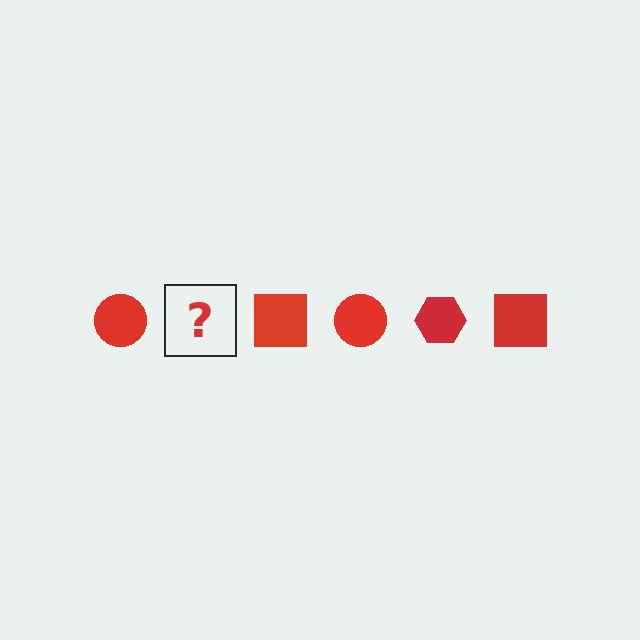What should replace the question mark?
The question mark should be replaced with a red hexagon.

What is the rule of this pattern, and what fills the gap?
The rule is that the pattern cycles through circle, hexagon, square shapes in red. The gap should be filled with a red hexagon.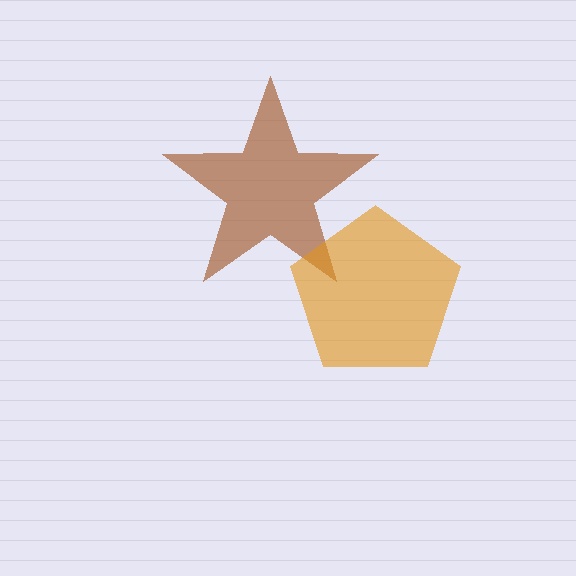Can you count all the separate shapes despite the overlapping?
Yes, there are 2 separate shapes.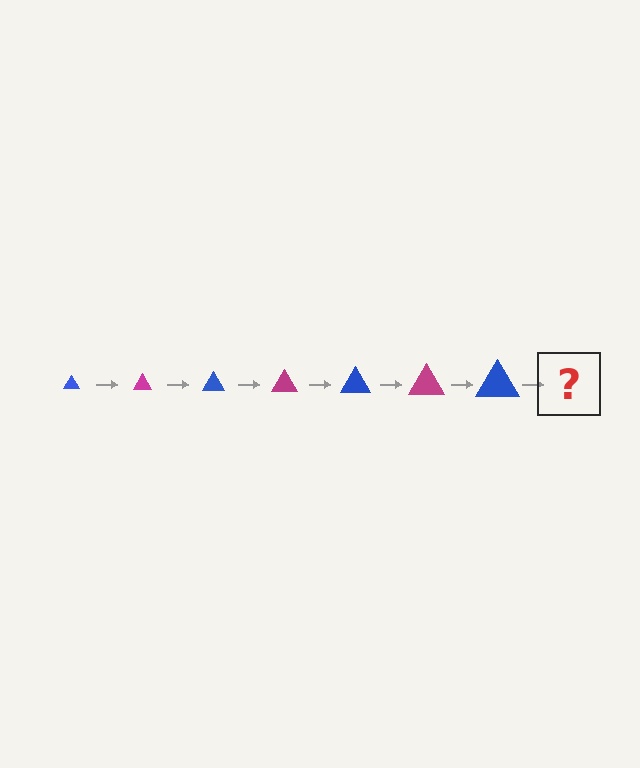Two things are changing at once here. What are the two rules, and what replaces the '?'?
The two rules are that the triangle grows larger each step and the color cycles through blue and magenta. The '?' should be a magenta triangle, larger than the previous one.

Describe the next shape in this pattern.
It should be a magenta triangle, larger than the previous one.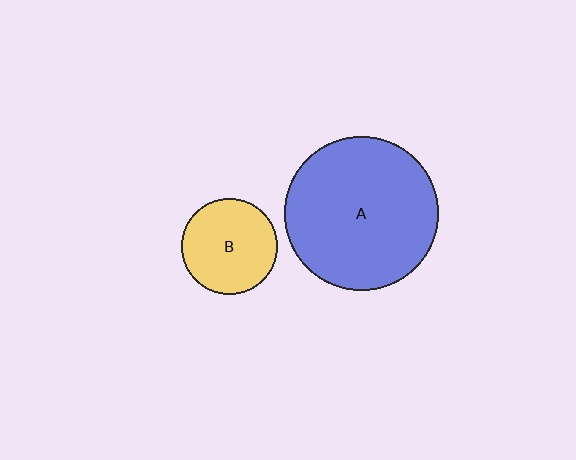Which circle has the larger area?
Circle A (blue).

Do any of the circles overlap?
No, none of the circles overlap.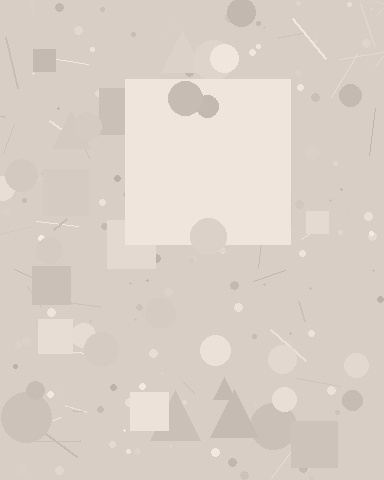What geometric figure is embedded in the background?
A square is embedded in the background.